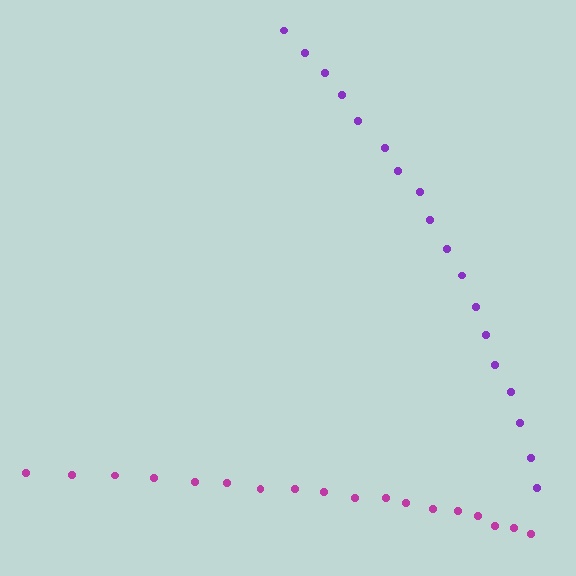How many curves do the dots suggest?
There are 2 distinct paths.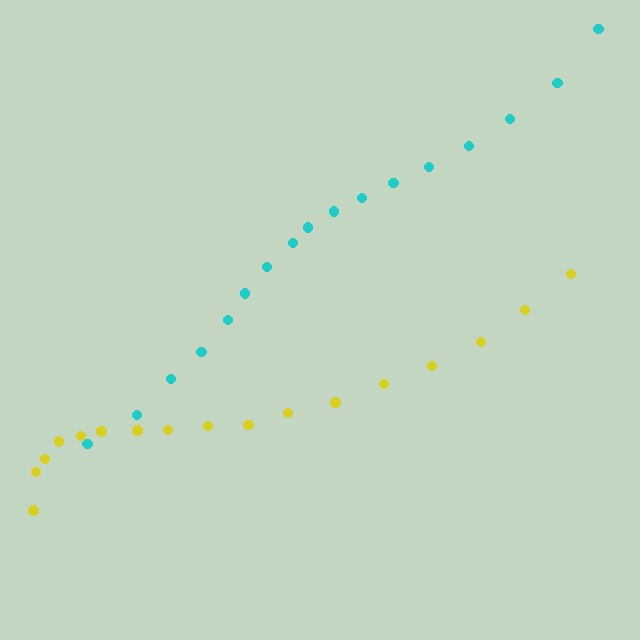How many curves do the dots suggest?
There are 2 distinct paths.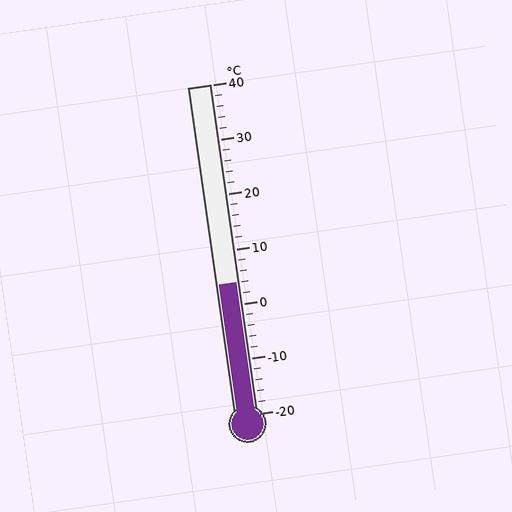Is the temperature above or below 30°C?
The temperature is below 30°C.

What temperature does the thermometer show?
The thermometer shows approximately 4°C.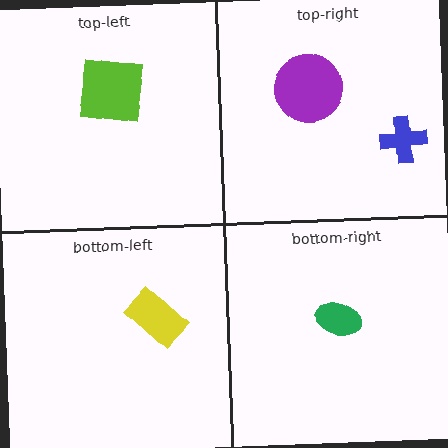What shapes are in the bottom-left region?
The yellow rectangle.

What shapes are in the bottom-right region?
The green ellipse.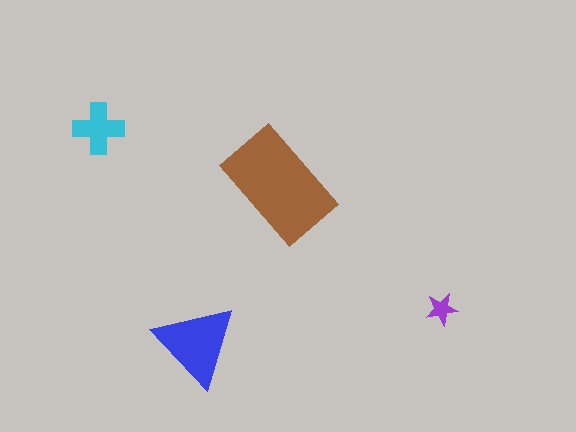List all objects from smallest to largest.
The purple star, the cyan cross, the blue triangle, the brown rectangle.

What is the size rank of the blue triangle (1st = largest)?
2nd.